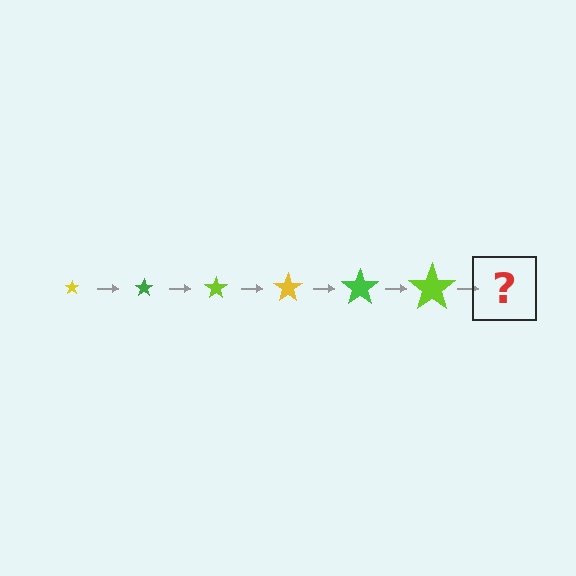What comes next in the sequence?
The next element should be a yellow star, larger than the previous one.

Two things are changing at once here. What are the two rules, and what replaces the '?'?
The two rules are that the star grows larger each step and the color cycles through yellow, green, and lime. The '?' should be a yellow star, larger than the previous one.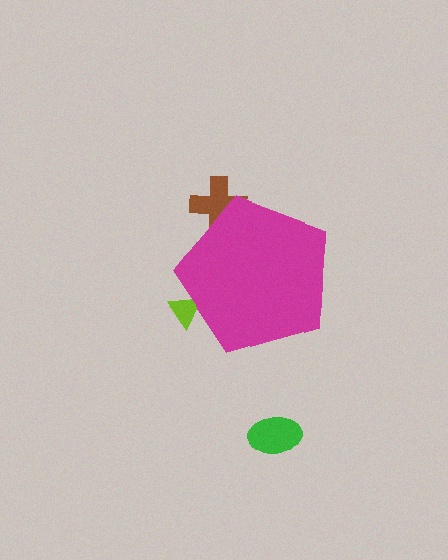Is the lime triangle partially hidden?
Yes, the lime triangle is partially hidden behind the magenta pentagon.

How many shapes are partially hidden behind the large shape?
2 shapes are partially hidden.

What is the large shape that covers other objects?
A magenta pentagon.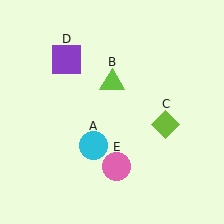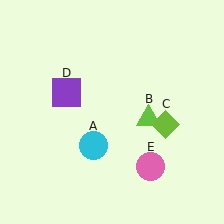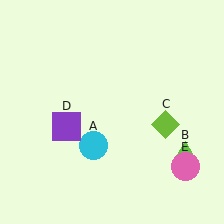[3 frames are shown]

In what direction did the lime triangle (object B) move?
The lime triangle (object B) moved down and to the right.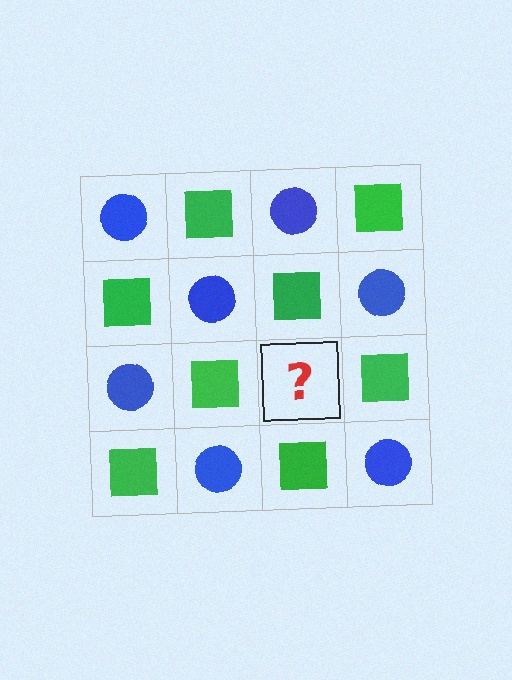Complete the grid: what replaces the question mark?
The question mark should be replaced with a blue circle.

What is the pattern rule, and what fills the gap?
The rule is that it alternates blue circle and green square in a checkerboard pattern. The gap should be filled with a blue circle.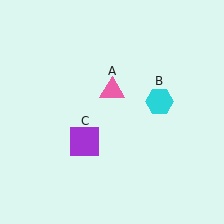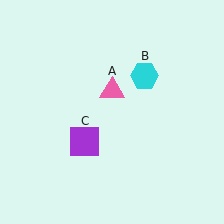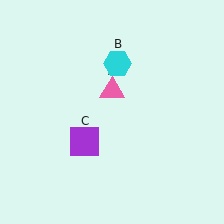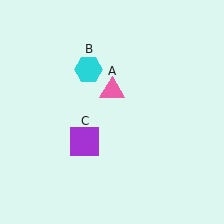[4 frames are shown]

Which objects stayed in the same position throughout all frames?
Pink triangle (object A) and purple square (object C) remained stationary.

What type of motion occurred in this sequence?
The cyan hexagon (object B) rotated counterclockwise around the center of the scene.